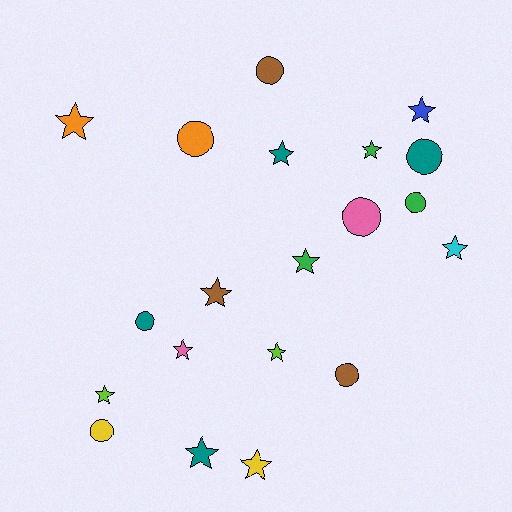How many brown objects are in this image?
There are 3 brown objects.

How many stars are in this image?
There are 12 stars.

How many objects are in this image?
There are 20 objects.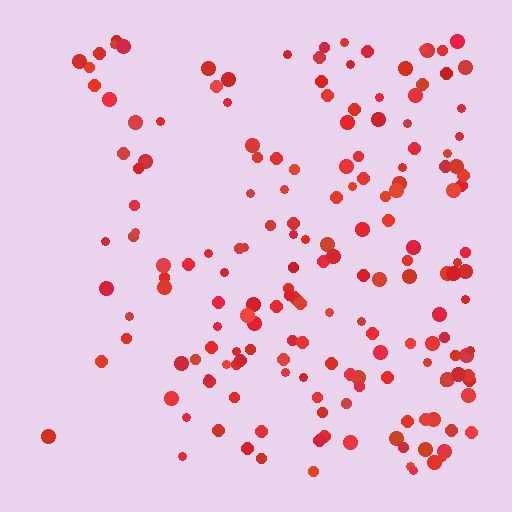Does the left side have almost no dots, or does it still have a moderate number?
Still a moderate number, just noticeably fewer than the right.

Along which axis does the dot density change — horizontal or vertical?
Horizontal.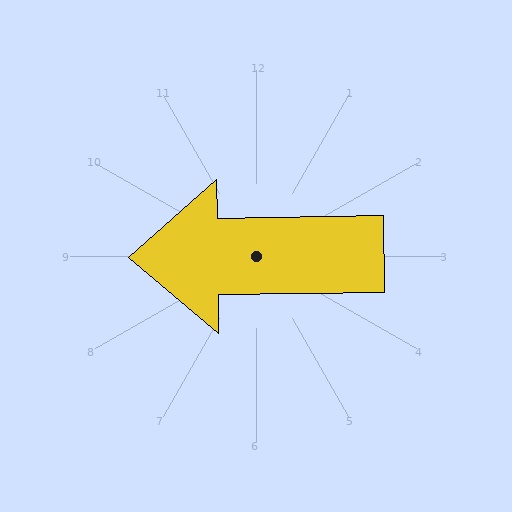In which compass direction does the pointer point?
West.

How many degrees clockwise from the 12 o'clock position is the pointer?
Approximately 269 degrees.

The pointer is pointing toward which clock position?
Roughly 9 o'clock.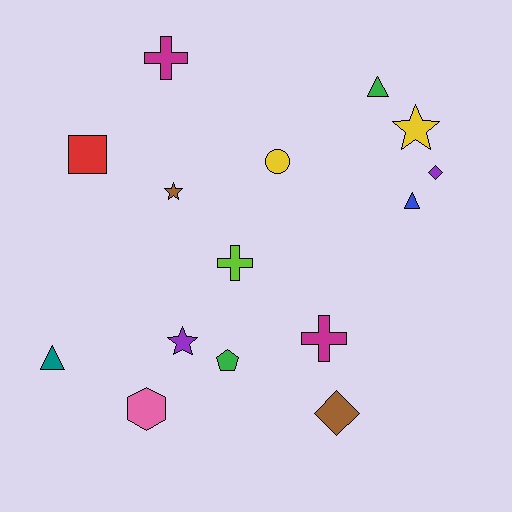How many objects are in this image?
There are 15 objects.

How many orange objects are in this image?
There are no orange objects.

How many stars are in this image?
There are 3 stars.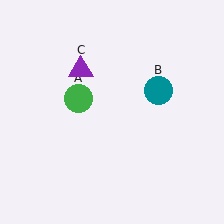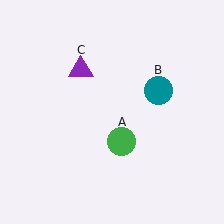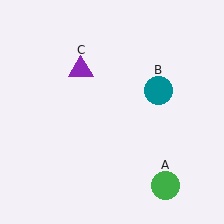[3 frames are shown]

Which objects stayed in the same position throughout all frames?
Teal circle (object B) and purple triangle (object C) remained stationary.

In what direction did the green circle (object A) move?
The green circle (object A) moved down and to the right.